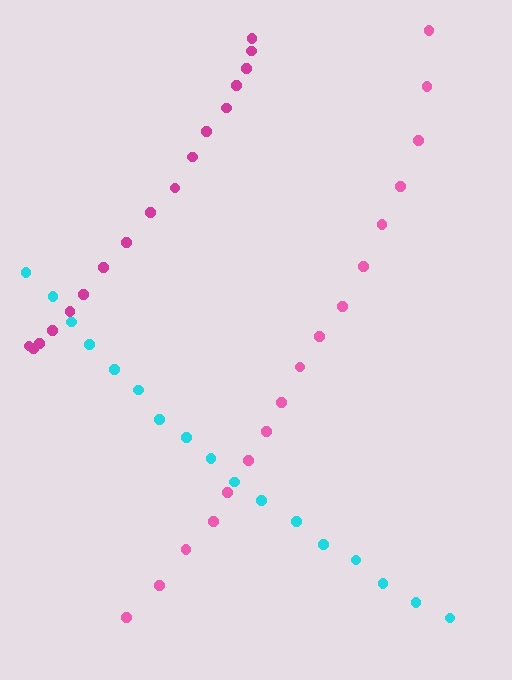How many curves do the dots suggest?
There are 3 distinct paths.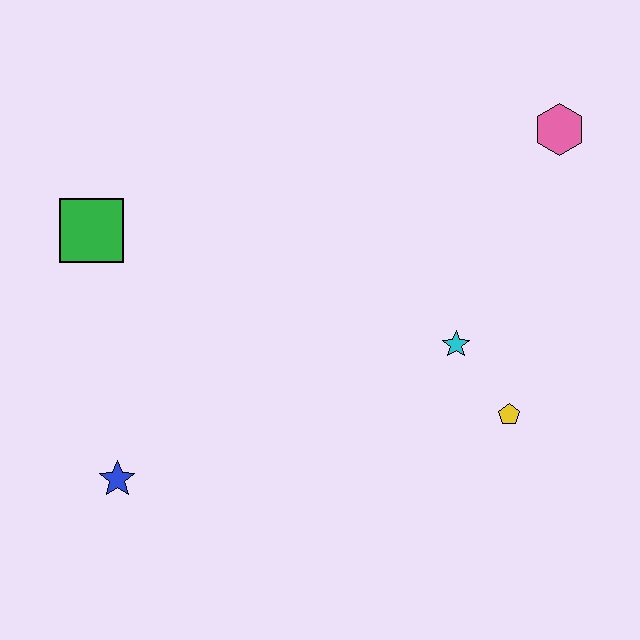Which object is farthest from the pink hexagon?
The blue star is farthest from the pink hexagon.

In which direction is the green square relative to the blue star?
The green square is above the blue star.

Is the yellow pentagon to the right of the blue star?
Yes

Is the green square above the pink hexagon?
No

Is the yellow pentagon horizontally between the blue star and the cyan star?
No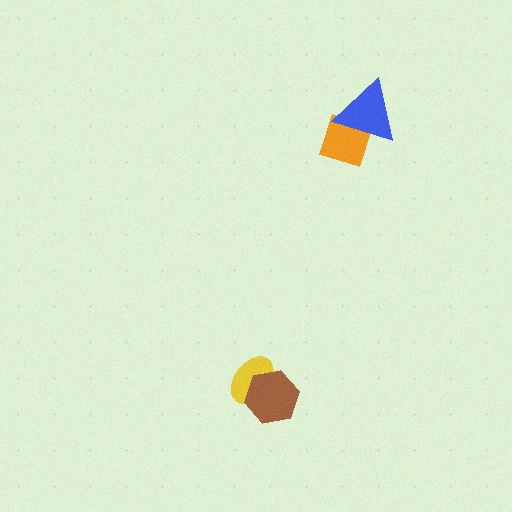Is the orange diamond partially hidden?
Yes, it is partially covered by another shape.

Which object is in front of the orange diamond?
The blue triangle is in front of the orange diamond.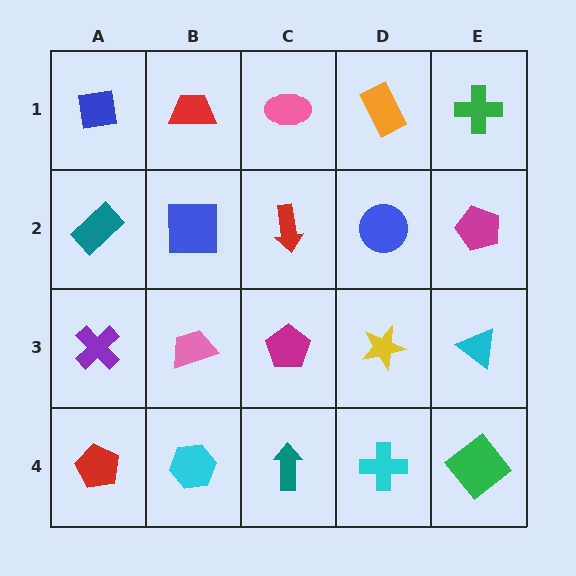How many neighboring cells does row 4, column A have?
2.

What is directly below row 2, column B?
A pink trapezoid.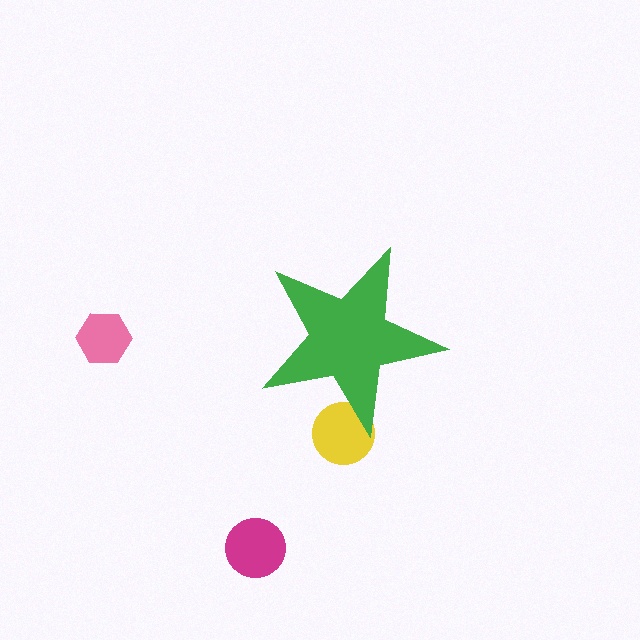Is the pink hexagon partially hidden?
No, the pink hexagon is fully visible.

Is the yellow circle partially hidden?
Yes, the yellow circle is partially hidden behind the green star.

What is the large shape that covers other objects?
A green star.